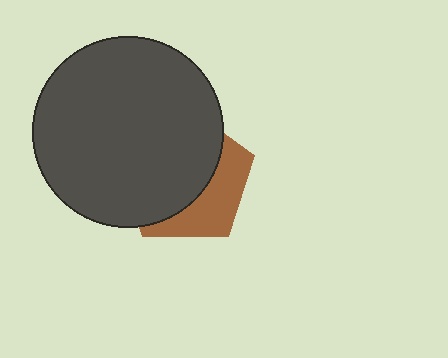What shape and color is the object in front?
The object in front is a dark gray circle.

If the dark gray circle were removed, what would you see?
You would see the complete brown pentagon.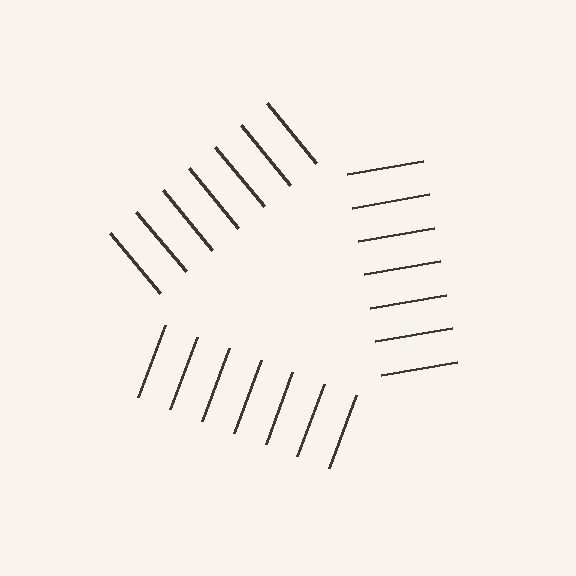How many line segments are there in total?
21 — 7 along each of the 3 edges.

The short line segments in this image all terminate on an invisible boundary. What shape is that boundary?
An illusory triangle — the line segments terminate on its edges but no continuous stroke is drawn.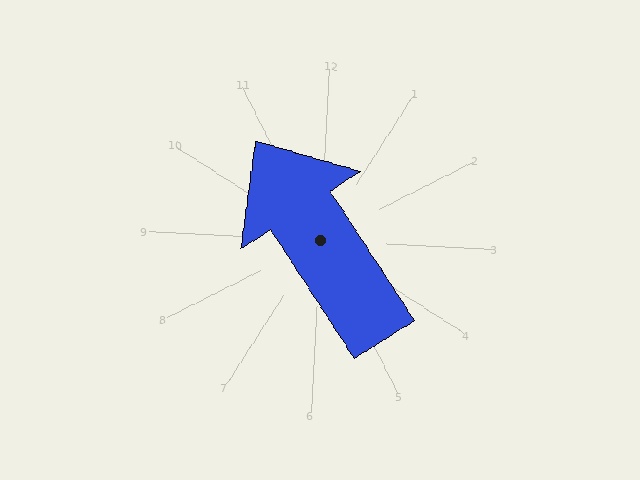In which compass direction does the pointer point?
Northwest.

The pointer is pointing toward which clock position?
Roughly 11 o'clock.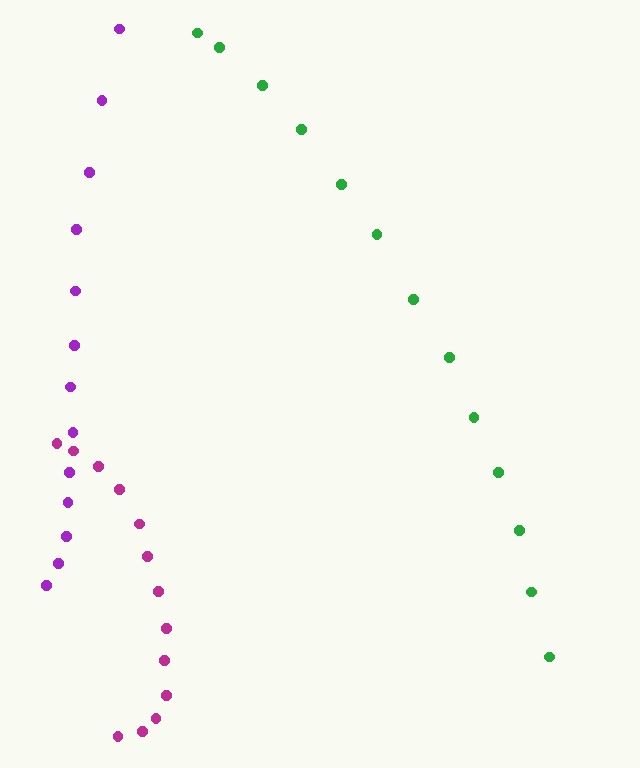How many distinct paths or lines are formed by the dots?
There are 3 distinct paths.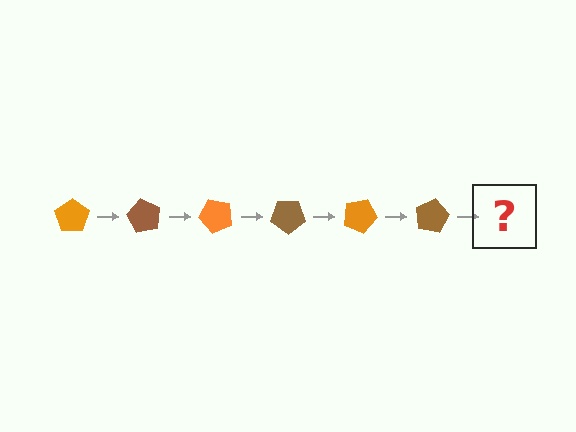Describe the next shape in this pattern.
It should be an orange pentagon, rotated 360 degrees from the start.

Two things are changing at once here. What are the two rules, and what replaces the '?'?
The two rules are that it rotates 60 degrees each step and the color cycles through orange and brown. The '?' should be an orange pentagon, rotated 360 degrees from the start.